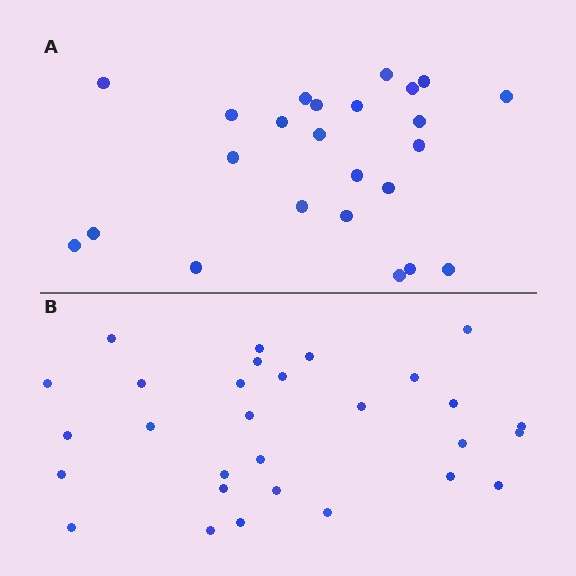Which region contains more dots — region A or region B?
Region B (the bottom region) has more dots.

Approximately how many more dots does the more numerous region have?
Region B has about 5 more dots than region A.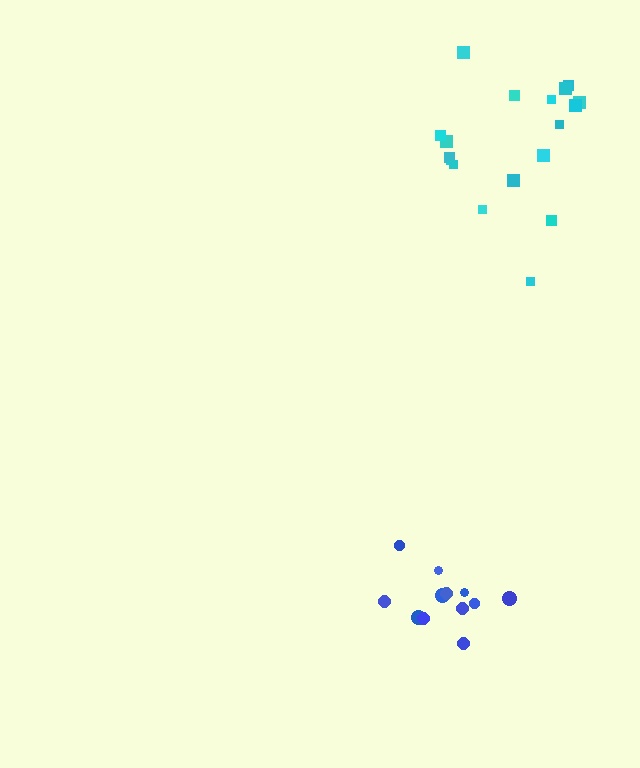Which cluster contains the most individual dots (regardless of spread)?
Cyan (18).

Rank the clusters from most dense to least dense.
blue, cyan.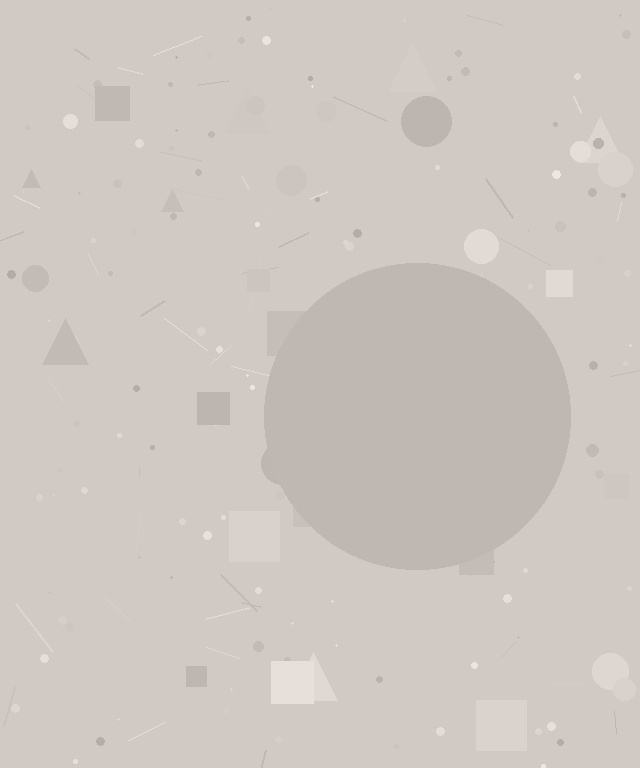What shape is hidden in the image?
A circle is hidden in the image.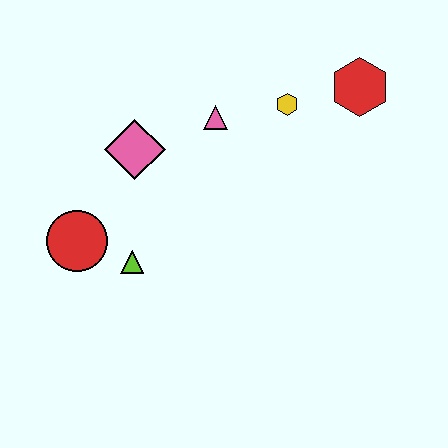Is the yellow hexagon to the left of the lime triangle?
No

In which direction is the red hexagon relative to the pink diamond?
The red hexagon is to the right of the pink diamond.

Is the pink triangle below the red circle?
No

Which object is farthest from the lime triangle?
The red hexagon is farthest from the lime triangle.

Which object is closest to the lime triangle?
The red circle is closest to the lime triangle.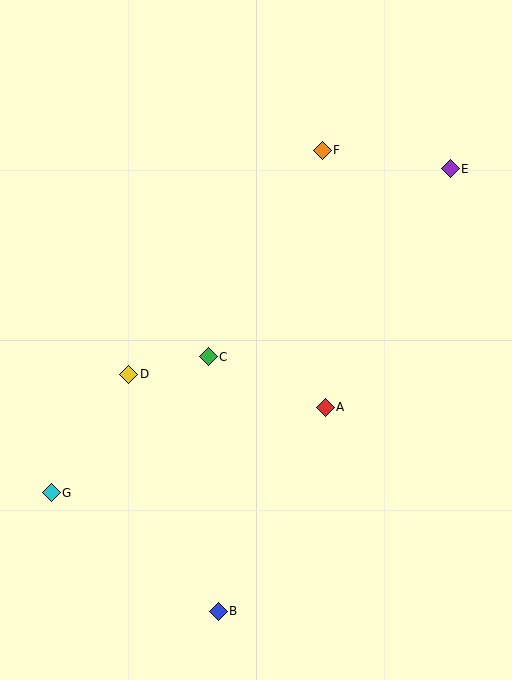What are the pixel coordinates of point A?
Point A is at (325, 407).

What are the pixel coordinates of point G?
Point G is at (51, 493).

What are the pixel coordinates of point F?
Point F is at (322, 150).